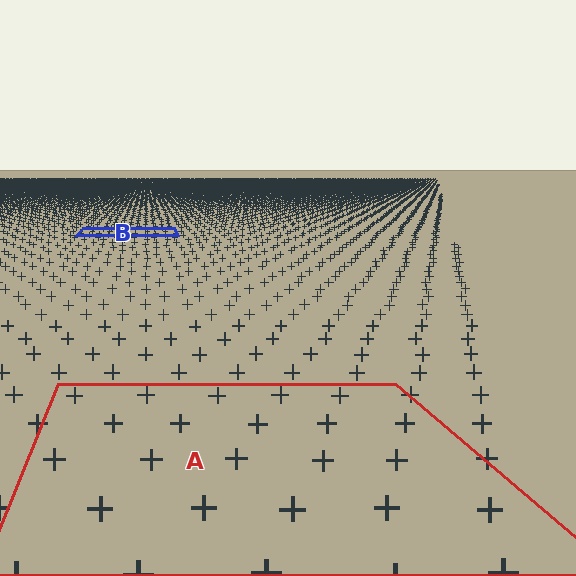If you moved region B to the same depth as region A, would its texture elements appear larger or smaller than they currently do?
They would appear larger. At a closer depth, the same texture elements are projected at a bigger on-screen size.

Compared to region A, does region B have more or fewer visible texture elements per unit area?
Region B has more texture elements per unit area — they are packed more densely because it is farther away.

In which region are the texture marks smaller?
The texture marks are smaller in region B, because it is farther away.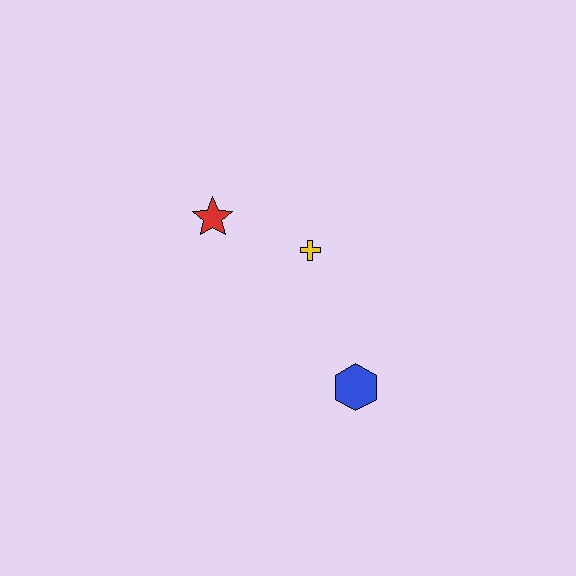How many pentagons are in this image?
There are no pentagons.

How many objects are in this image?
There are 3 objects.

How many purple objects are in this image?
There are no purple objects.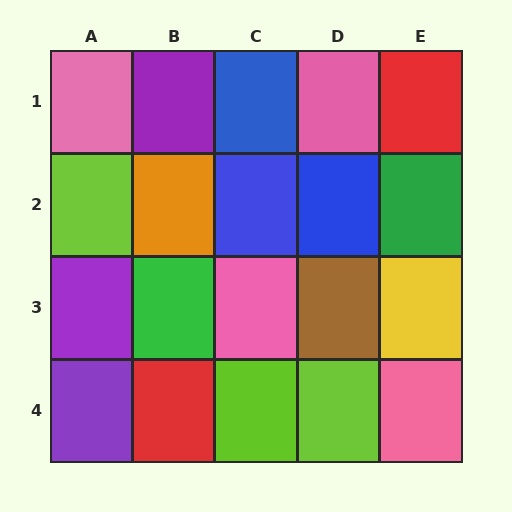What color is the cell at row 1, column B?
Purple.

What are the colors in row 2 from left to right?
Lime, orange, blue, blue, green.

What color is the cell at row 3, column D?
Brown.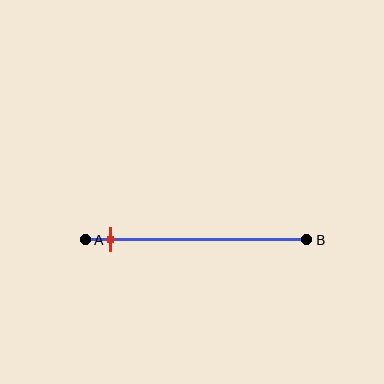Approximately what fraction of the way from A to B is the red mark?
The red mark is approximately 10% of the way from A to B.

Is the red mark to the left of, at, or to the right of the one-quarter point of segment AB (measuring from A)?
The red mark is to the left of the one-quarter point of segment AB.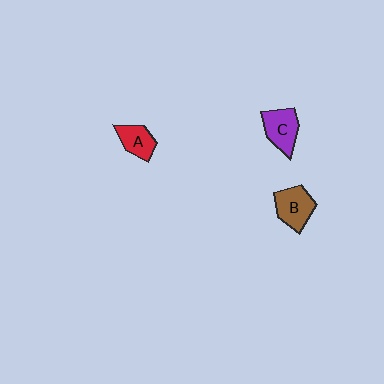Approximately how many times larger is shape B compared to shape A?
Approximately 1.3 times.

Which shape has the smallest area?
Shape A (red).